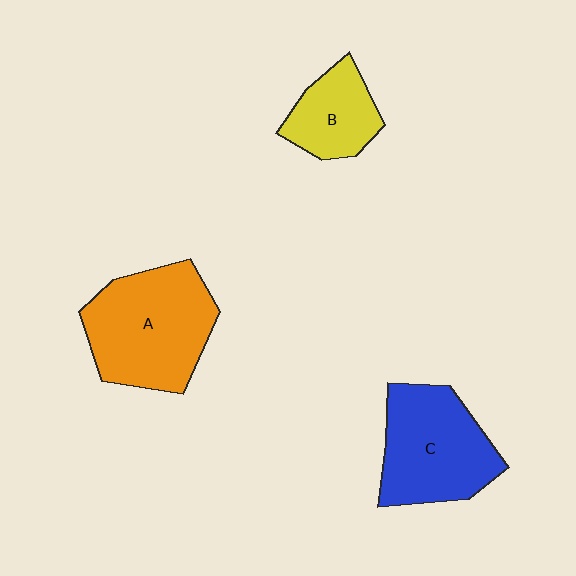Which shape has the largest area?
Shape A (orange).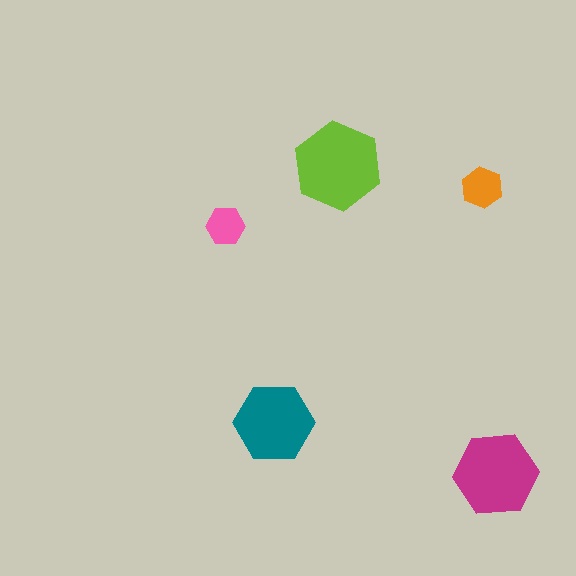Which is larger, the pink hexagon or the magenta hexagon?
The magenta one.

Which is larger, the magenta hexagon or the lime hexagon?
The lime one.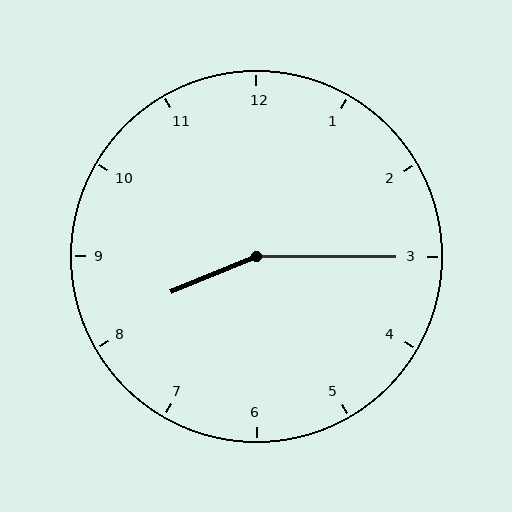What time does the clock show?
8:15.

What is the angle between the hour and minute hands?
Approximately 158 degrees.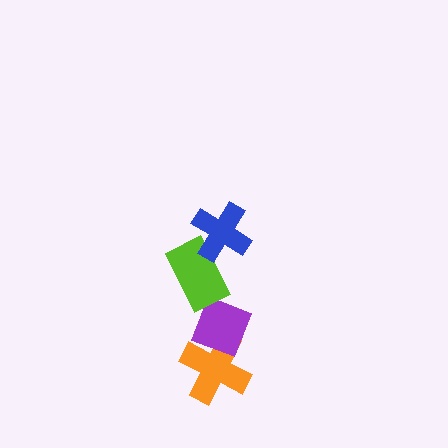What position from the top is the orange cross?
The orange cross is 4th from the top.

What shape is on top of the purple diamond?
The lime rectangle is on top of the purple diamond.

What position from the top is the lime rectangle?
The lime rectangle is 2nd from the top.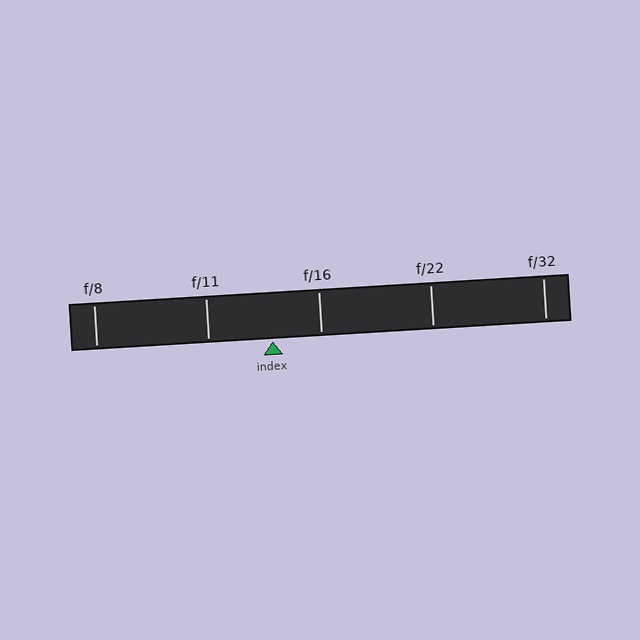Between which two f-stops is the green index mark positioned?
The index mark is between f/11 and f/16.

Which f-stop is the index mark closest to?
The index mark is closest to f/16.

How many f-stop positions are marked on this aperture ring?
There are 5 f-stop positions marked.